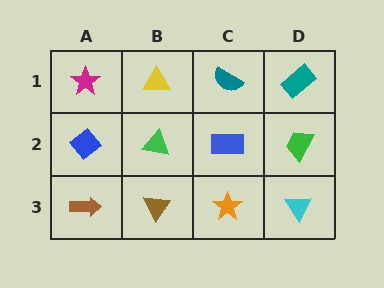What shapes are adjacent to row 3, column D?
A green trapezoid (row 2, column D), an orange star (row 3, column C).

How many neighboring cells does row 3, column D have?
2.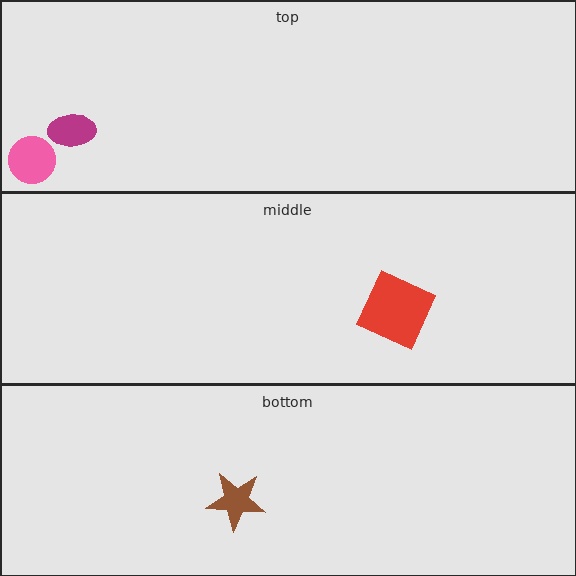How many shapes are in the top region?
2.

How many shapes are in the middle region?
1.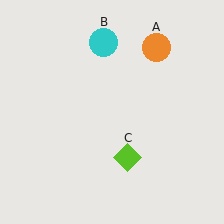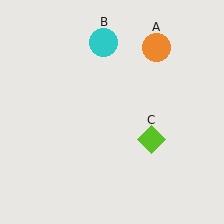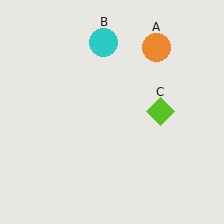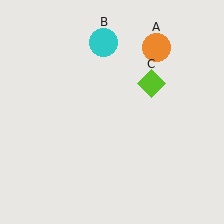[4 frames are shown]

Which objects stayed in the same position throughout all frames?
Orange circle (object A) and cyan circle (object B) remained stationary.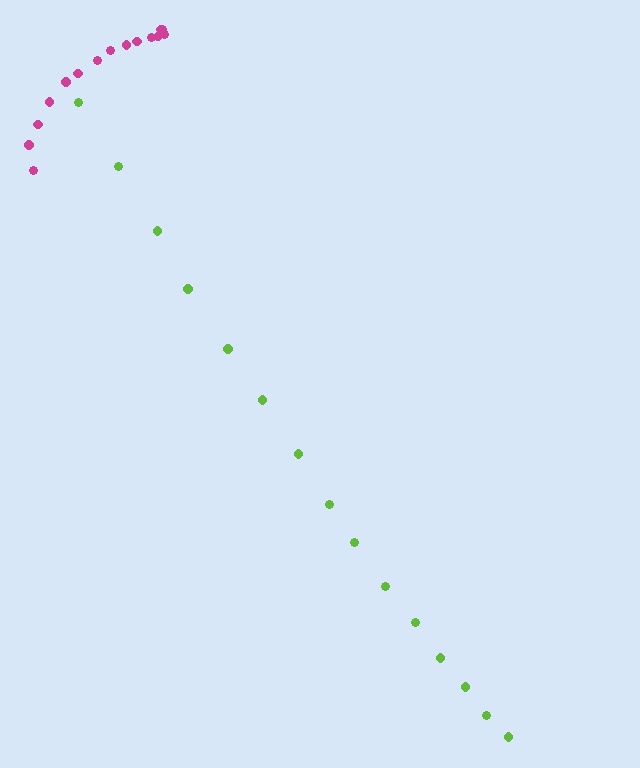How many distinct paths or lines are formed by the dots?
There are 2 distinct paths.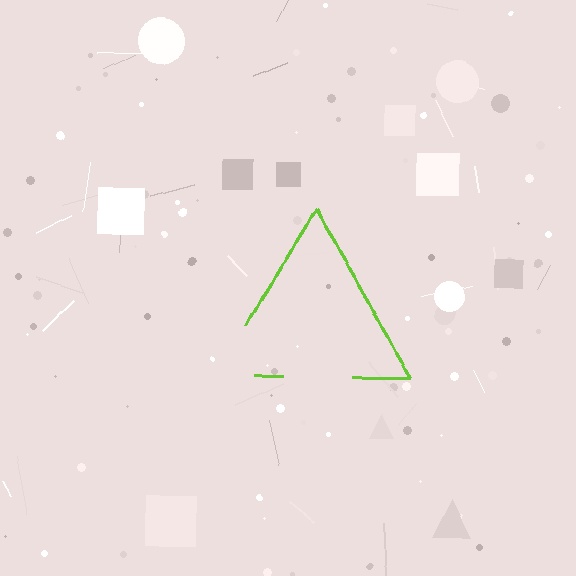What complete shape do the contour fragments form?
The contour fragments form a triangle.